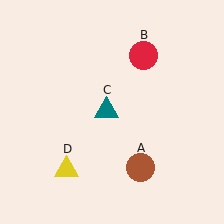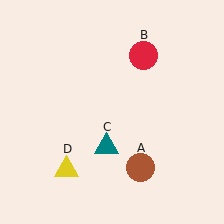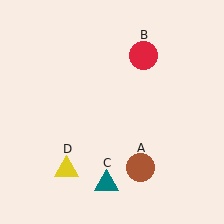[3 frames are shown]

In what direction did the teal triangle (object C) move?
The teal triangle (object C) moved down.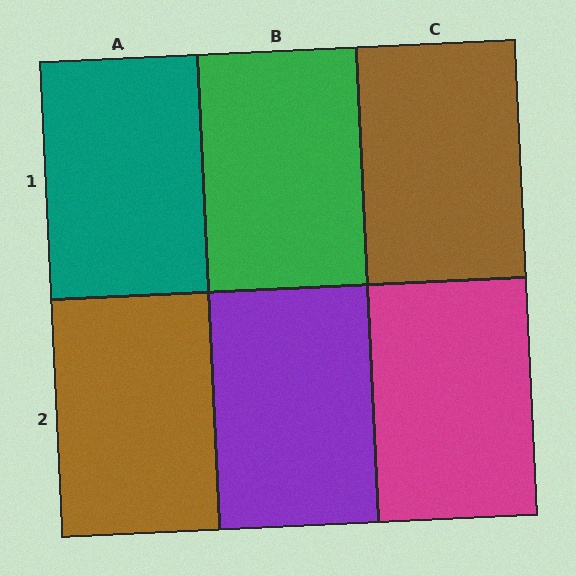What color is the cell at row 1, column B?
Green.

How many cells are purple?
1 cell is purple.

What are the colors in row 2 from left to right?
Brown, purple, magenta.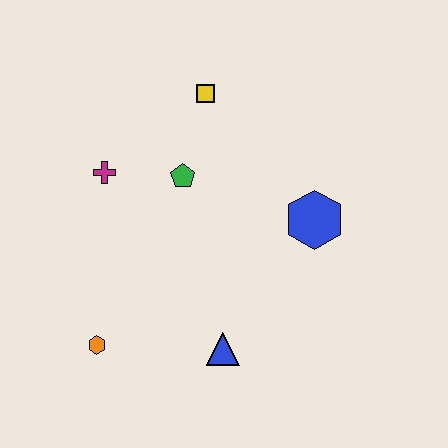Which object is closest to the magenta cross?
The green pentagon is closest to the magenta cross.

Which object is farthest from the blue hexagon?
The orange hexagon is farthest from the blue hexagon.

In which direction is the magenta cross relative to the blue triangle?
The magenta cross is above the blue triangle.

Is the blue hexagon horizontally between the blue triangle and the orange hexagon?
No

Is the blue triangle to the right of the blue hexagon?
No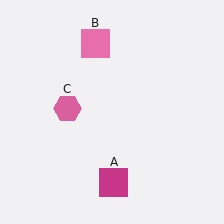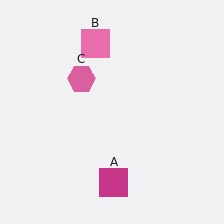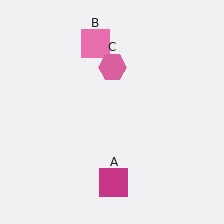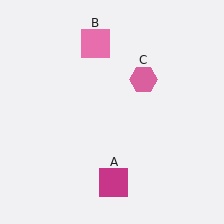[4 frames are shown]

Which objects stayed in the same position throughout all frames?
Magenta square (object A) and pink square (object B) remained stationary.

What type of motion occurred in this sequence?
The pink hexagon (object C) rotated clockwise around the center of the scene.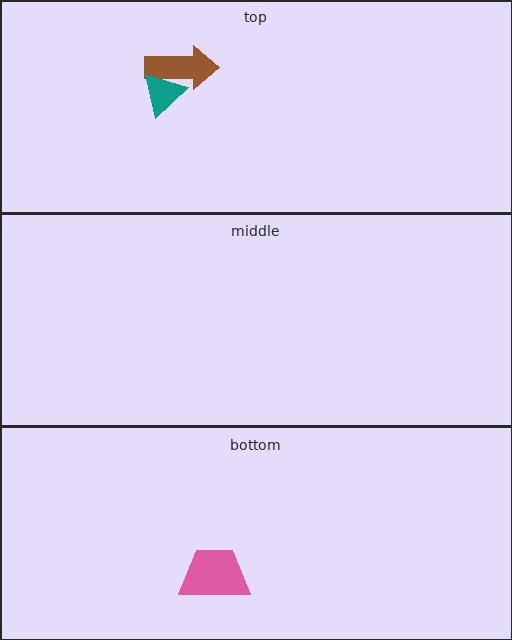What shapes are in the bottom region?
The pink trapezoid.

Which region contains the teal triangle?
The top region.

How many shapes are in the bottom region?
1.